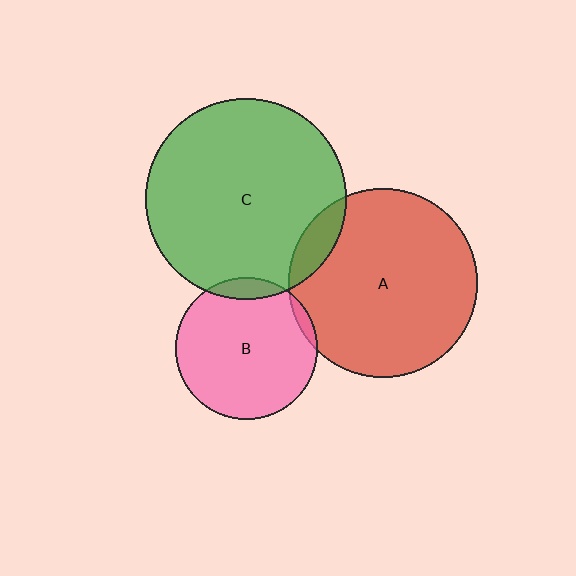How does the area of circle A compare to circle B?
Approximately 1.7 times.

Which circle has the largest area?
Circle C (green).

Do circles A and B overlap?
Yes.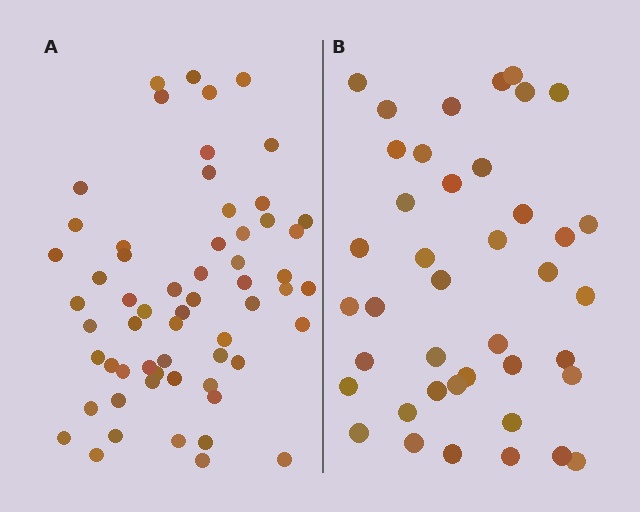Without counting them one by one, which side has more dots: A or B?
Region A (the left region) has more dots.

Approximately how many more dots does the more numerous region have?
Region A has approximately 20 more dots than region B.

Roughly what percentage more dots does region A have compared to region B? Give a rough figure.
About 45% more.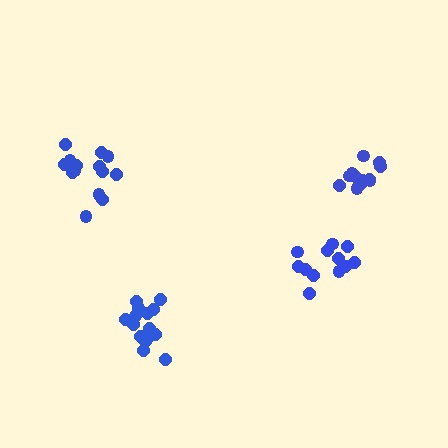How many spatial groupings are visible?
There are 4 spatial groupings.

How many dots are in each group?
Group 1: 16 dots, Group 2: 13 dots, Group 3: 16 dots, Group 4: 12 dots (57 total).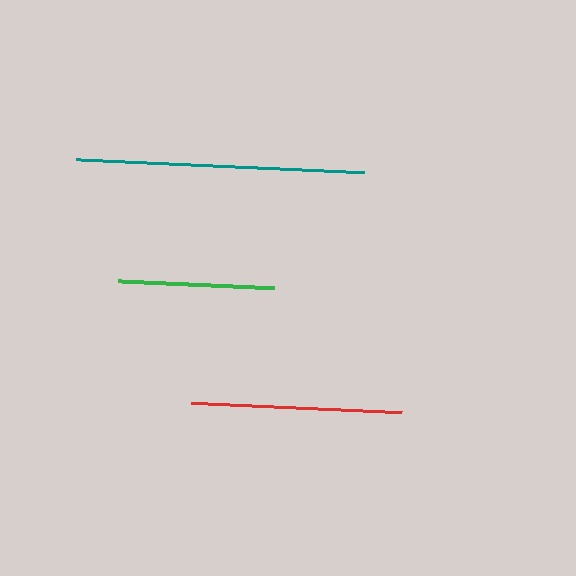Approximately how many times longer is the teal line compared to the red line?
The teal line is approximately 1.4 times the length of the red line.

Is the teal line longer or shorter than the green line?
The teal line is longer than the green line.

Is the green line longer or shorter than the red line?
The red line is longer than the green line.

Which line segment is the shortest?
The green line is the shortest at approximately 156 pixels.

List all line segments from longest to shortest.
From longest to shortest: teal, red, green.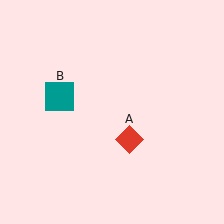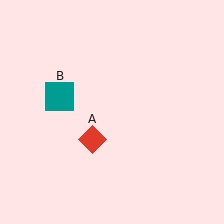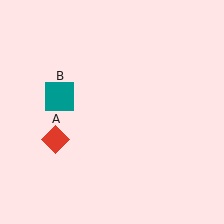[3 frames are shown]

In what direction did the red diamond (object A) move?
The red diamond (object A) moved left.